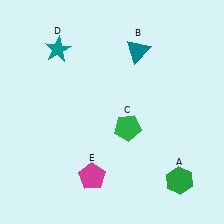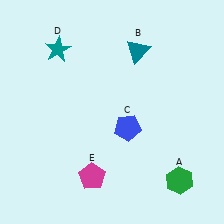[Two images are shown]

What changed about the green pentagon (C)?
In Image 1, C is green. In Image 2, it changed to blue.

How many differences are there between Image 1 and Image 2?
There is 1 difference between the two images.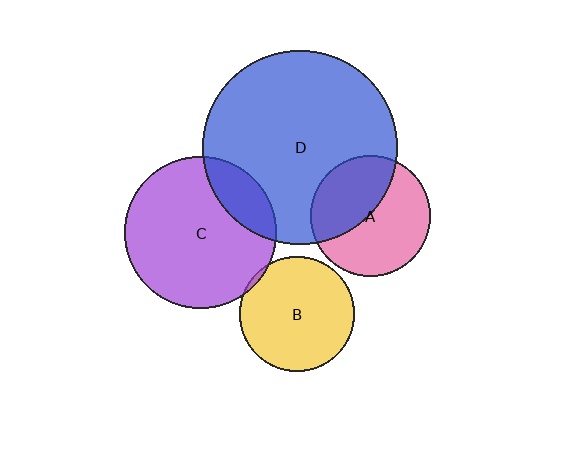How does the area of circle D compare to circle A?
Approximately 2.6 times.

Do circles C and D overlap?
Yes.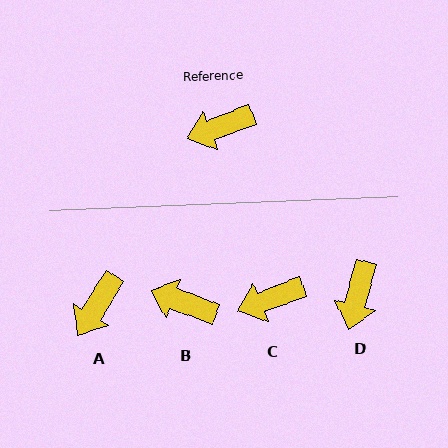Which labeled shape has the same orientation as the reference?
C.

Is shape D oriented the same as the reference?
No, it is off by about 55 degrees.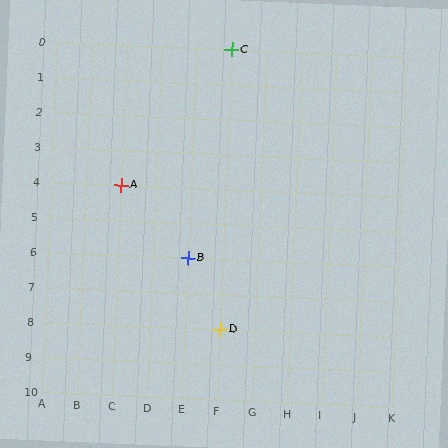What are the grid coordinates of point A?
Point A is at grid coordinates (C, 4).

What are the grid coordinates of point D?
Point D is at grid coordinates (F, 8).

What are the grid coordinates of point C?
Point C is at grid coordinates (F, 0).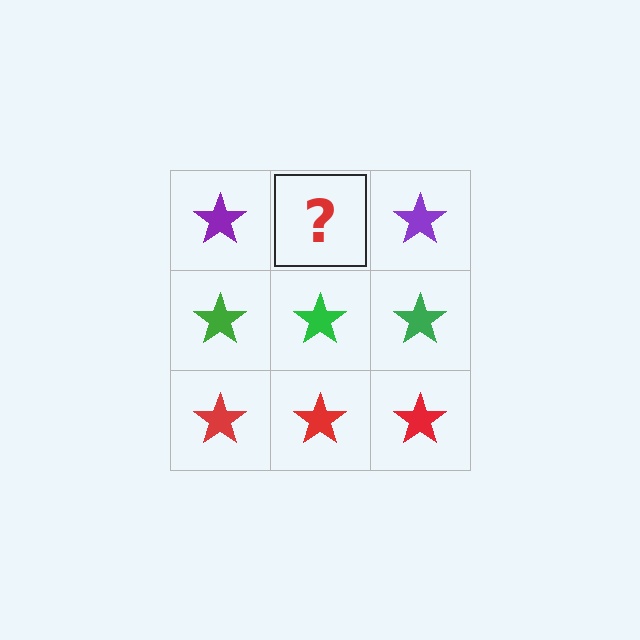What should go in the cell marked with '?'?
The missing cell should contain a purple star.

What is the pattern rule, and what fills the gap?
The rule is that each row has a consistent color. The gap should be filled with a purple star.